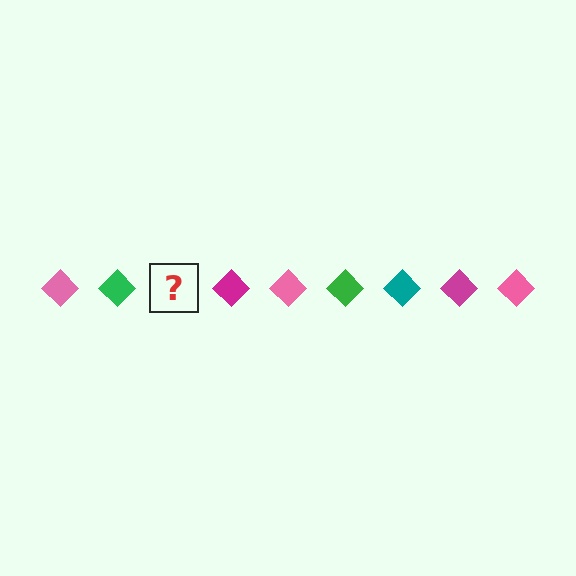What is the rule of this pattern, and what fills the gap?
The rule is that the pattern cycles through pink, green, teal, magenta diamonds. The gap should be filled with a teal diamond.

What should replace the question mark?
The question mark should be replaced with a teal diamond.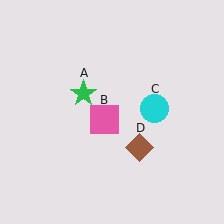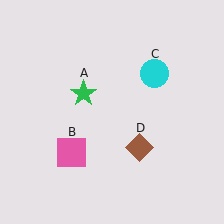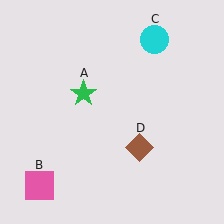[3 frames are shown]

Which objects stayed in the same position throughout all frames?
Green star (object A) and brown diamond (object D) remained stationary.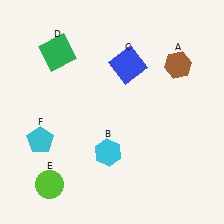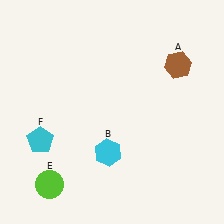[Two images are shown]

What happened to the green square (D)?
The green square (D) was removed in Image 2. It was in the top-left area of Image 1.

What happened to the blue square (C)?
The blue square (C) was removed in Image 2. It was in the top-right area of Image 1.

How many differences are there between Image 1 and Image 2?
There are 2 differences between the two images.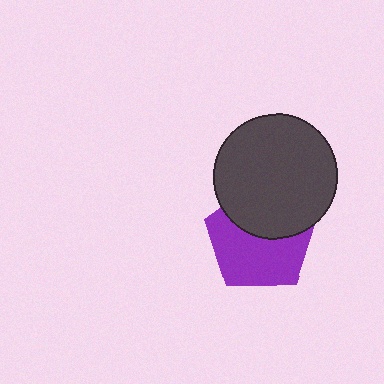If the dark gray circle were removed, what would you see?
You would see the complete purple pentagon.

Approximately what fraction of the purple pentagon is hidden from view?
Roughly 41% of the purple pentagon is hidden behind the dark gray circle.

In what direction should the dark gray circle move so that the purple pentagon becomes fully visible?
The dark gray circle should move up. That is the shortest direction to clear the overlap and leave the purple pentagon fully visible.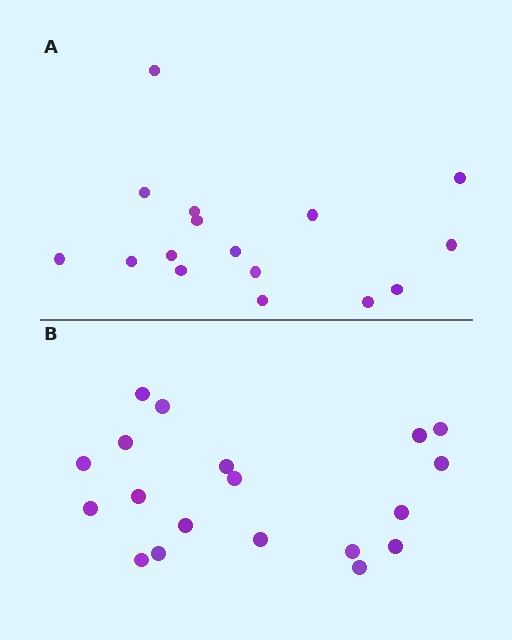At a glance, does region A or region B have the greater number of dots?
Region B (the bottom region) has more dots.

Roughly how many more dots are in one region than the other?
Region B has just a few more — roughly 2 or 3 more dots than region A.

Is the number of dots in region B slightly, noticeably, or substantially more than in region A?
Region B has only slightly more — the two regions are fairly close. The ratio is roughly 1.2 to 1.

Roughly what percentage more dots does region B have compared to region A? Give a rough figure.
About 20% more.